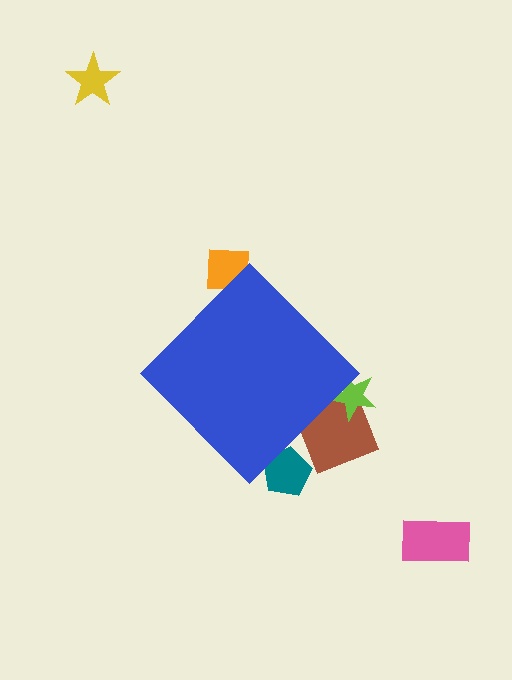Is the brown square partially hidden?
Yes, the brown square is partially hidden behind the blue diamond.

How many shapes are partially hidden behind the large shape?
4 shapes are partially hidden.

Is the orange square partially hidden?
Yes, the orange square is partially hidden behind the blue diamond.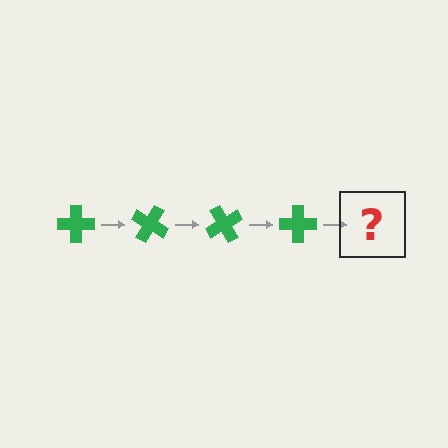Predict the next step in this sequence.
The next step is a green cross rotated 120 degrees.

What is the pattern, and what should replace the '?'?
The pattern is that the cross rotates 30 degrees each step. The '?' should be a green cross rotated 120 degrees.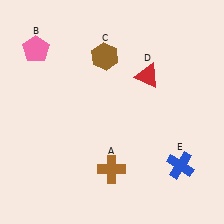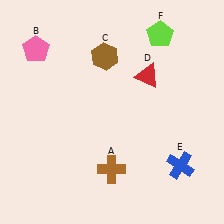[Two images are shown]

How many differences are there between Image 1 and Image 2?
There is 1 difference between the two images.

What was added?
A lime pentagon (F) was added in Image 2.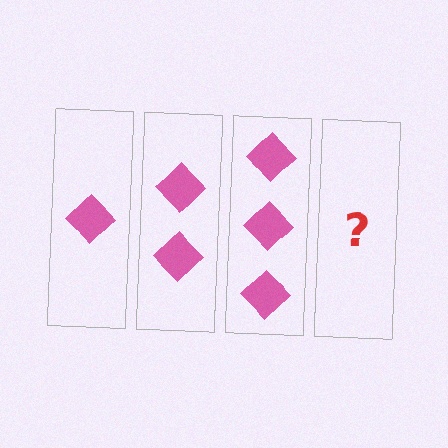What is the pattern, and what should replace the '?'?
The pattern is that each step adds one more diamond. The '?' should be 4 diamonds.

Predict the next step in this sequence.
The next step is 4 diamonds.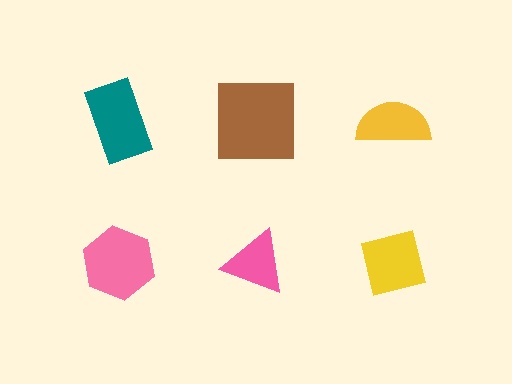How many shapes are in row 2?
3 shapes.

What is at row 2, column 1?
A pink hexagon.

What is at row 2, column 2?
A pink triangle.